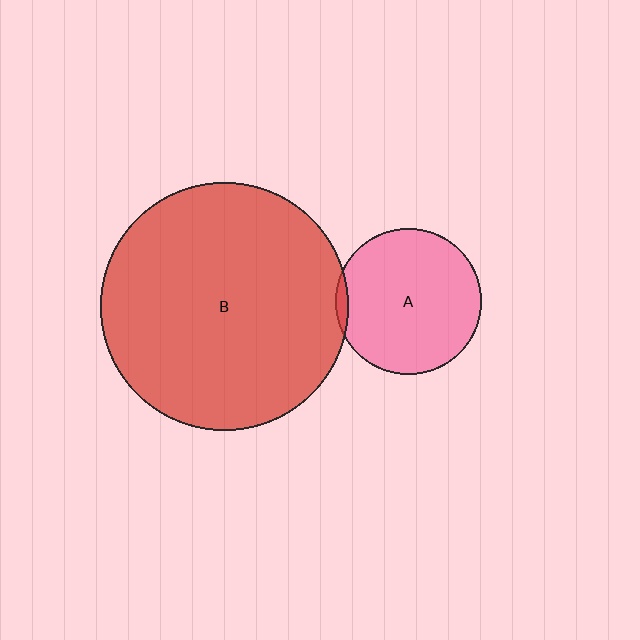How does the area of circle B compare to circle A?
Approximately 2.9 times.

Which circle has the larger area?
Circle B (red).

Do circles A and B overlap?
Yes.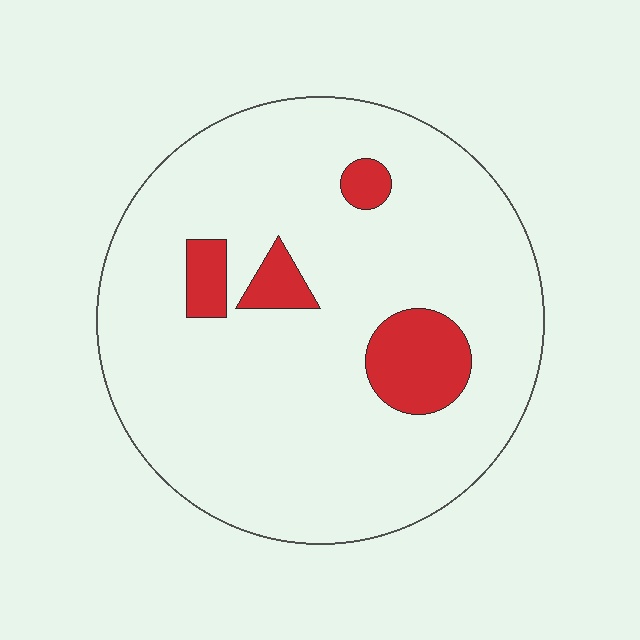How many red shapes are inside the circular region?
4.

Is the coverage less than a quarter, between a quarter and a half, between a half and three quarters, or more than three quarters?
Less than a quarter.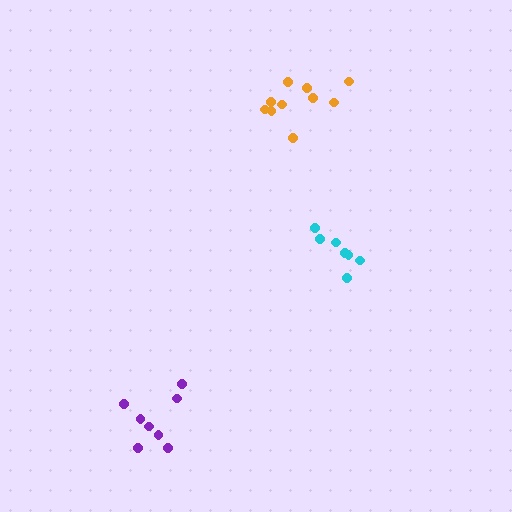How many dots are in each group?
Group 1: 10 dots, Group 2: 7 dots, Group 3: 8 dots (25 total).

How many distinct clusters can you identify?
There are 3 distinct clusters.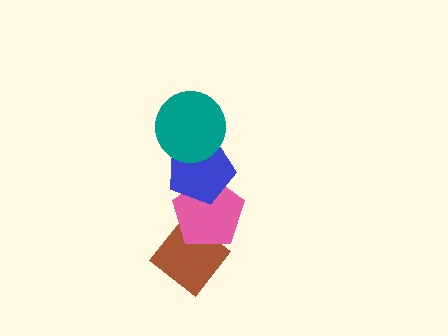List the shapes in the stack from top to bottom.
From top to bottom: the teal circle, the blue pentagon, the pink pentagon, the brown diamond.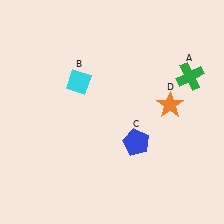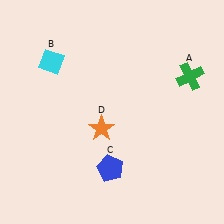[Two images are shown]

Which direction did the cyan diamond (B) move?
The cyan diamond (B) moved left.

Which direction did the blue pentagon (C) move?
The blue pentagon (C) moved down.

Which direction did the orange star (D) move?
The orange star (D) moved left.